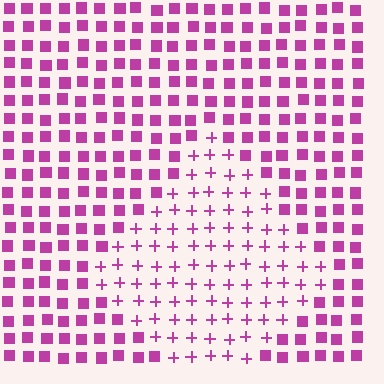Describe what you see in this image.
The image is filled with small magenta elements arranged in a uniform grid. A diamond-shaped region contains plus signs, while the surrounding area contains squares. The boundary is defined purely by the change in element shape.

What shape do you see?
I see a diamond.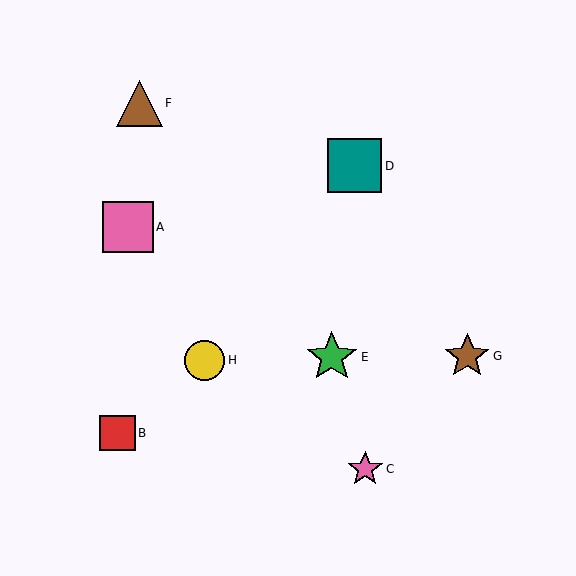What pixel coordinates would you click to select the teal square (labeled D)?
Click at (355, 166) to select the teal square D.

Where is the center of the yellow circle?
The center of the yellow circle is at (205, 360).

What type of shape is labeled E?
Shape E is a green star.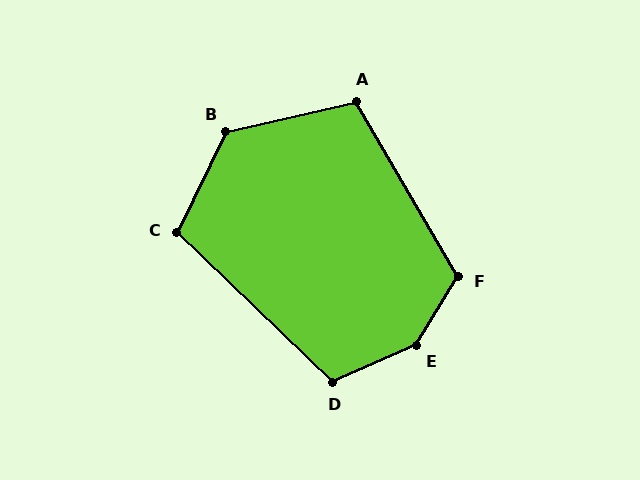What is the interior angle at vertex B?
Approximately 129 degrees (obtuse).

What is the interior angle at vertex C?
Approximately 108 degrees (obtuse).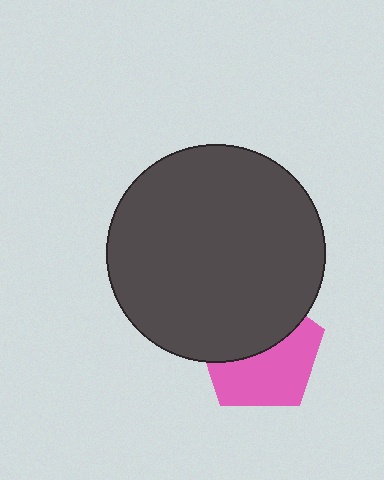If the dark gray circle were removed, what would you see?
You would see the complete pink pentagon.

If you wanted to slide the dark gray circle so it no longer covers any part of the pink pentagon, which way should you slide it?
Slide it up — that is the most direct way to separate the two shapes.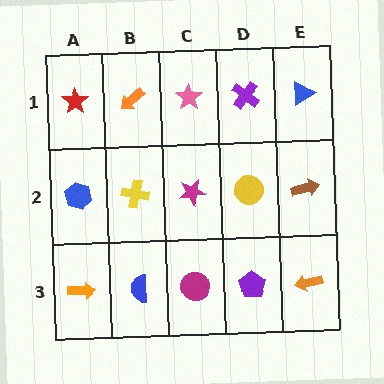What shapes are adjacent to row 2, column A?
A red star (row 1, column A), an orange arrow (row 3, column A), a yellow cross (row 2, column B).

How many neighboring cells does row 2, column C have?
4.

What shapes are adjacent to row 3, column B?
A yellow cross (row 2, column B), an orange arrow (row 3, column A), a magenta circle (row 3, column C).